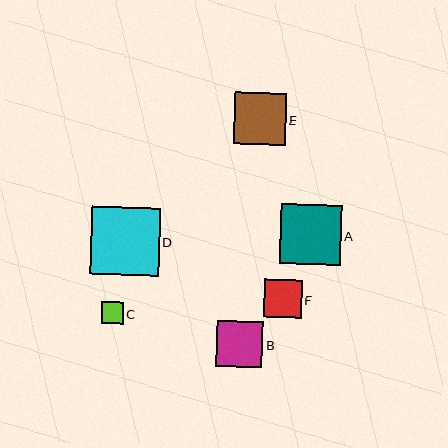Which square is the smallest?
Square C is the smallest with a size of approximately 22 pixels.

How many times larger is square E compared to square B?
Square E is approximately 1.1 times the size of square B.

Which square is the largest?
Square D is the largest with a size of approximately 69 pixels.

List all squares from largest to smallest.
From largest to smallest: D, A, E, B, F, C.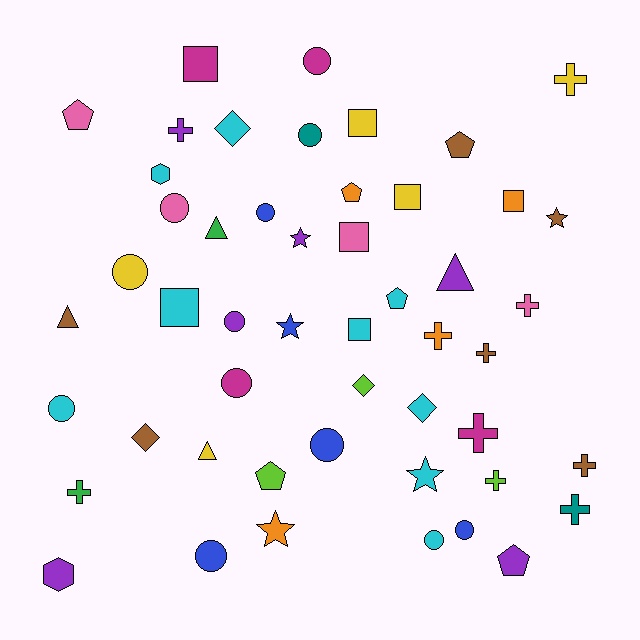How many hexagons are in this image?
There are 2 hexagons.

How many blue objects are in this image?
There are 5 blue objects.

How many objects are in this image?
There are 50 objects.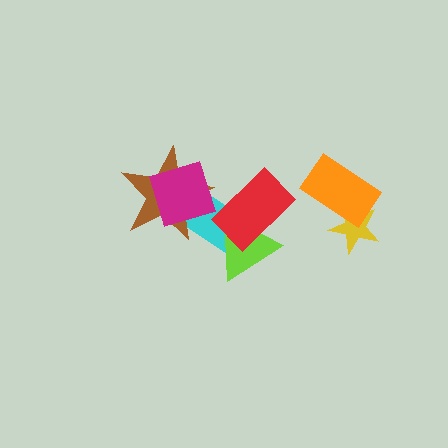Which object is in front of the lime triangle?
The red rectangle is in front of the lime triangle.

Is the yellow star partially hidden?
Yes, it is partially covered by another shape.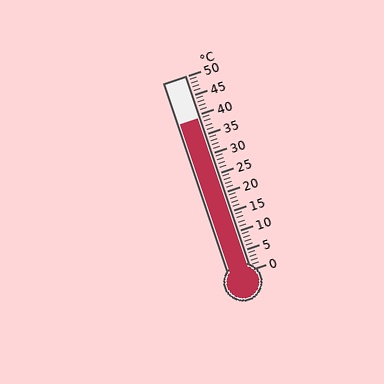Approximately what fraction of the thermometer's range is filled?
The thermometer is filled to approximately 80% of its range.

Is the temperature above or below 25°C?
The temperature is above 25°C.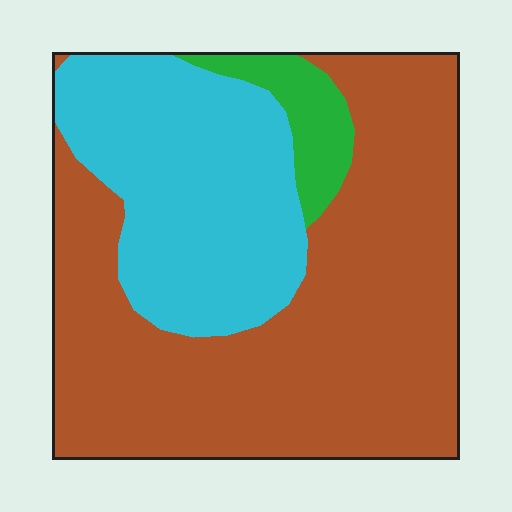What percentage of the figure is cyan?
Cyan takes up between a quarter and a half of the figure.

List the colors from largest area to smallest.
From largest to smallest: brown, cyan, green.